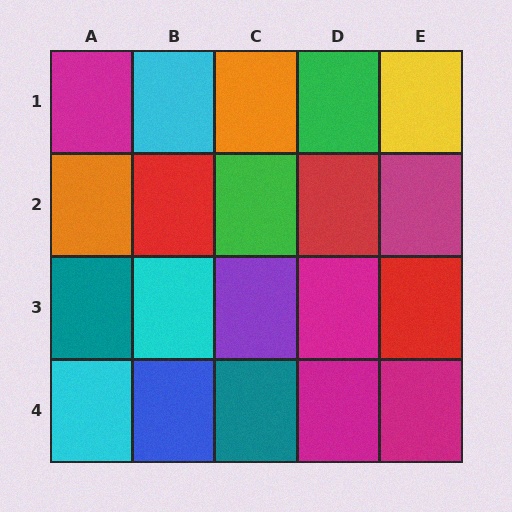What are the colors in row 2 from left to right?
Orange, red, green, red, magenta.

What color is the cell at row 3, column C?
Purple.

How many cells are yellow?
1 cell is yellow.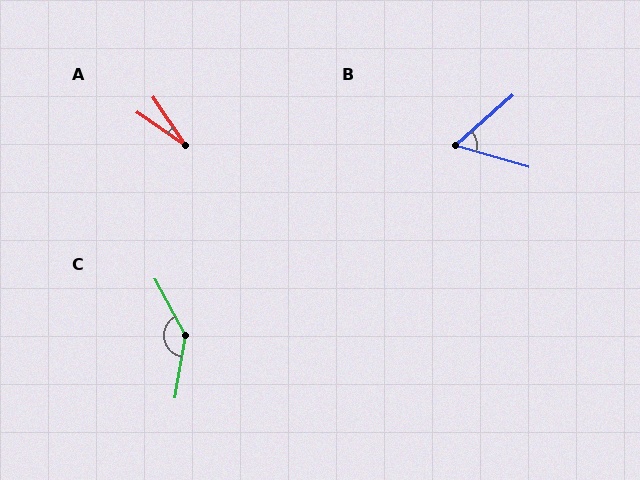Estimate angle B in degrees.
Approximately 58 degrees.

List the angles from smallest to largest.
A (22°), B (58°), C (142°).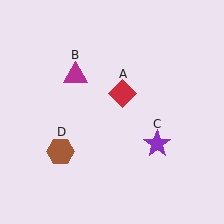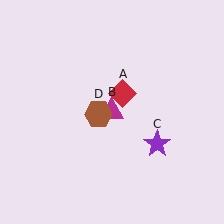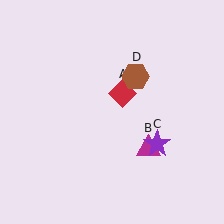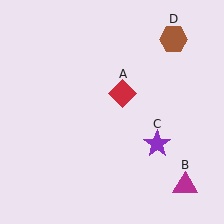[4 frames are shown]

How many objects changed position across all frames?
2 objects changed position: magenta triangle (object B), brown hexagon (object D).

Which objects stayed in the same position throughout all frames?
Red diamond (object A) and purple star (object C) remained stationary.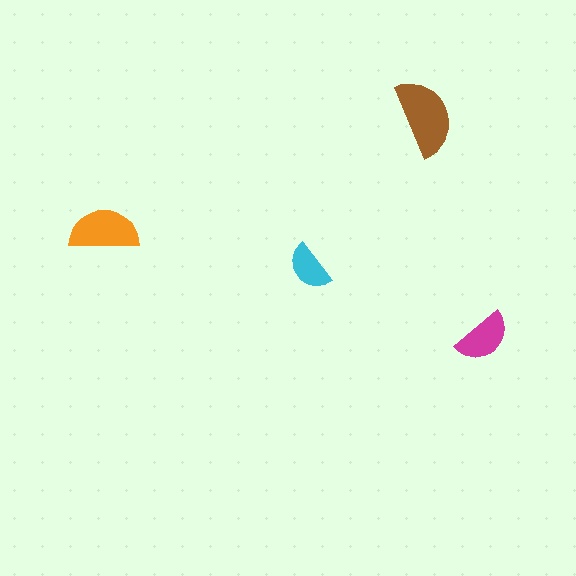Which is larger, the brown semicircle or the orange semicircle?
The brown one.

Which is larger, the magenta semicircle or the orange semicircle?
The orange one.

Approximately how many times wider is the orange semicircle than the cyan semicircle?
About 1.5 times wider.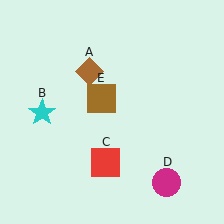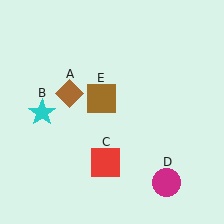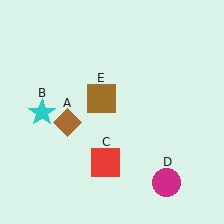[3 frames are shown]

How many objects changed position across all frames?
1 object changed position: brown diamond (object A).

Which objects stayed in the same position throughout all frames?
Cyan star (object B) and red square (object C) and magenta circle (object D) and brown square (object E) remained stationary.